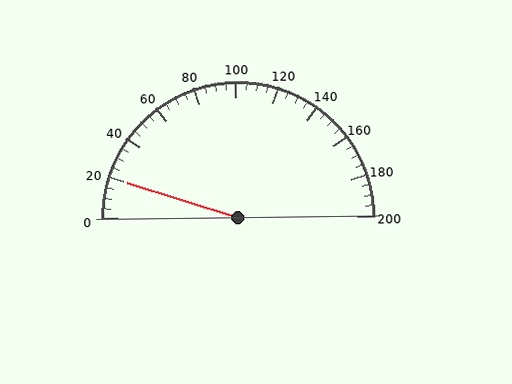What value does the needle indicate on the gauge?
The needle indicates approximately 20.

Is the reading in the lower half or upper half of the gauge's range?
The reading is in the lower half of the range (0 to 200).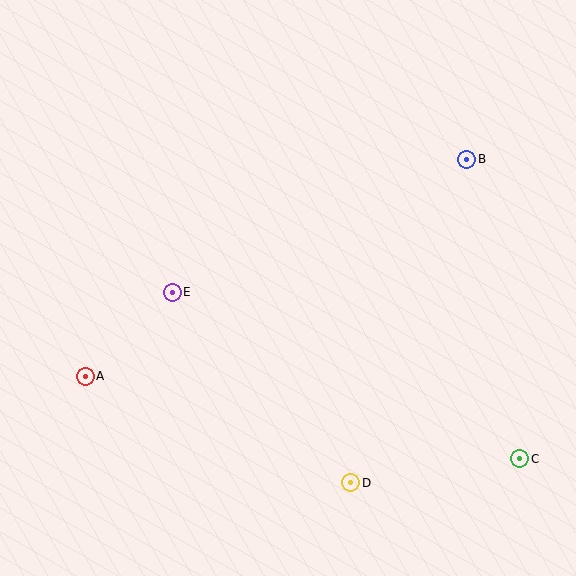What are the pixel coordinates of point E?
Point E is at (172, 292).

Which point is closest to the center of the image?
Point E at (172, 292) is closest to the center.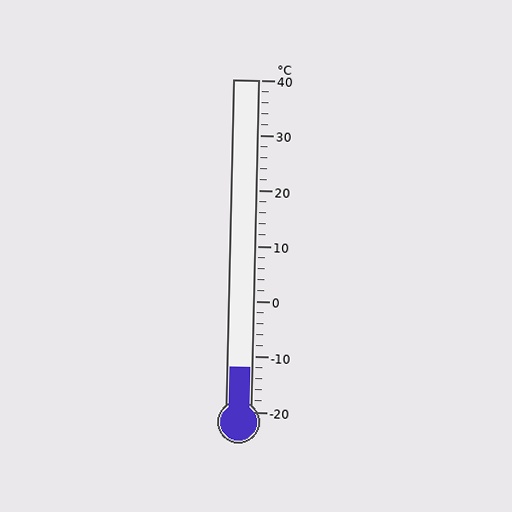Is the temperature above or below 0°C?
The temperature is below 0°C.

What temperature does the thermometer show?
The thermometer shows approximately -12°C.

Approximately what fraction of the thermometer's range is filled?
The thermometer is filled to approximately 15% of its range.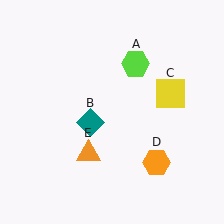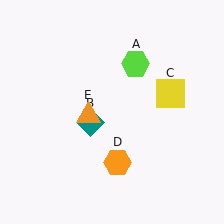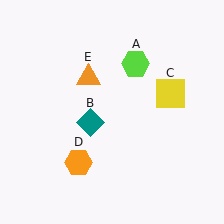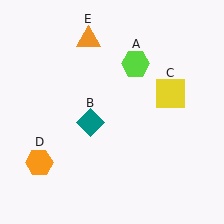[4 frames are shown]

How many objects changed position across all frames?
2 objects changed position: orange hexagon (object D), orange triangle (object E).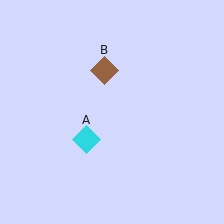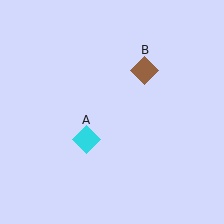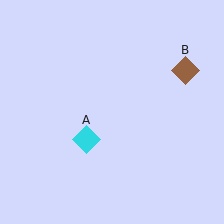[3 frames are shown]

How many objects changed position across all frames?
1 object changed position: brown diamond (object B).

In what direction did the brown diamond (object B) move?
The brown diamond (object B) moved right.